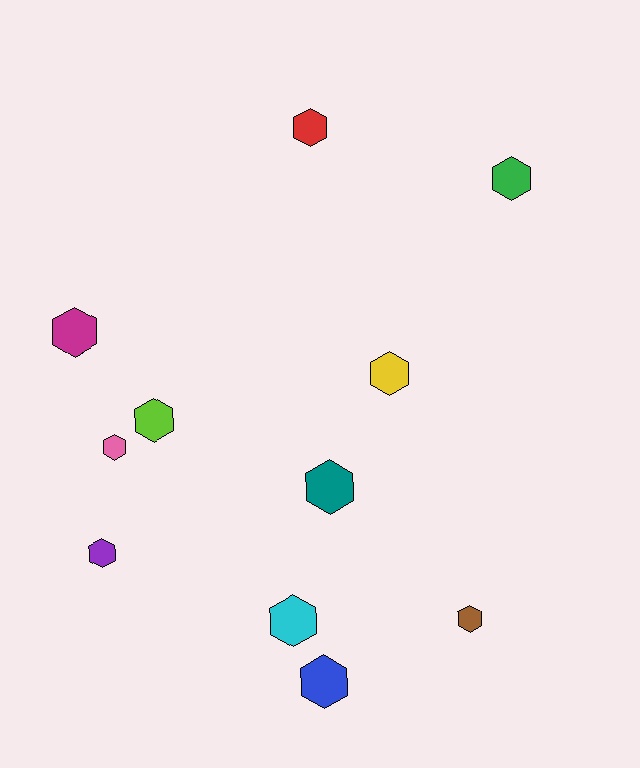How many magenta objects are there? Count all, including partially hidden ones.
There is 1 magenta object.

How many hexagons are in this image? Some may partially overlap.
There are 11 hexagons.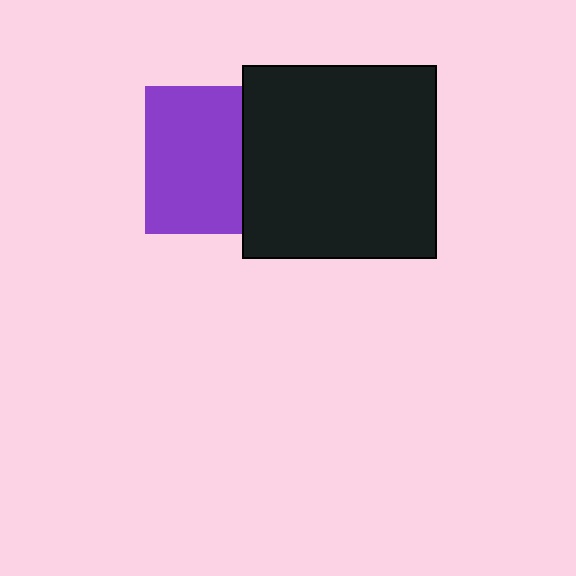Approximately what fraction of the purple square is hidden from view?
Roughly 35% of the purple square is hidden behind the black square.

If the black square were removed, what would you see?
You would see the complete purple square.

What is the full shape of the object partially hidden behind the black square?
The partially hidden object is a purple square.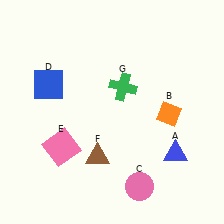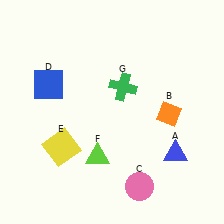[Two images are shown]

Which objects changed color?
E changed from pink to yellow. F changed from brown to lime.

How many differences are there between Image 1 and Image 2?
There are 2 differences between the two images.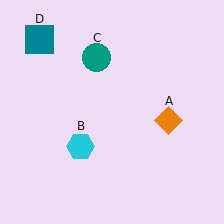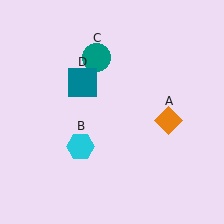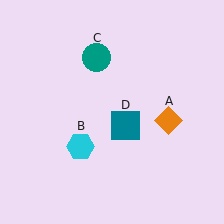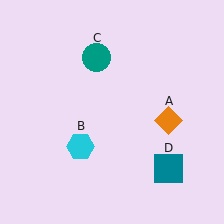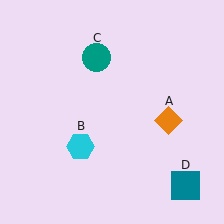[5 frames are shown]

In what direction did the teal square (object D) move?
The teal square (object D) moved down and to the right.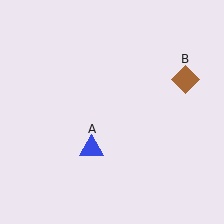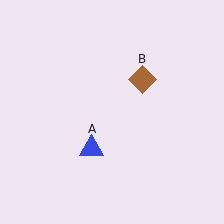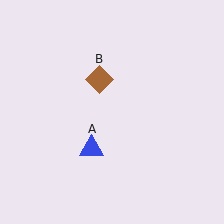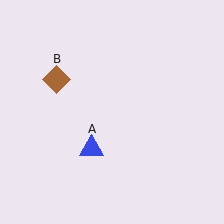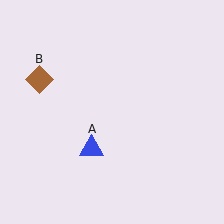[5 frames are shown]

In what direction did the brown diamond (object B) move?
The brown diamond (object B) moved left.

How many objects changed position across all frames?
1 object changed position: brown diamond (object B).